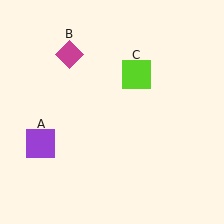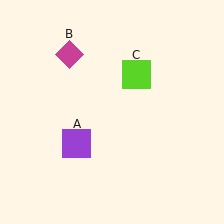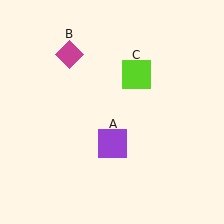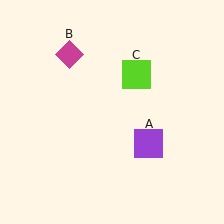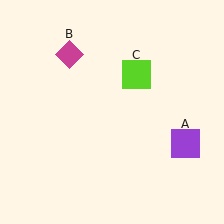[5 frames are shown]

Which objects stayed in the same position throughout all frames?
Magenta diamond (object B) and lime square (object C) remained stationary.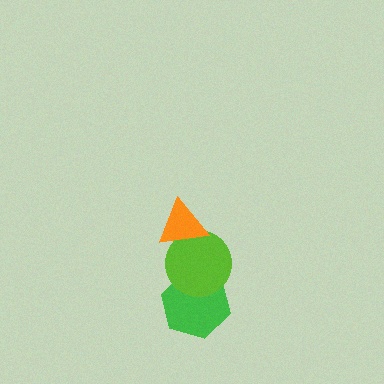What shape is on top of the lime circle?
The orange triangle is on top of the lime circle.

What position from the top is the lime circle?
The lime circle is 2nd from the top.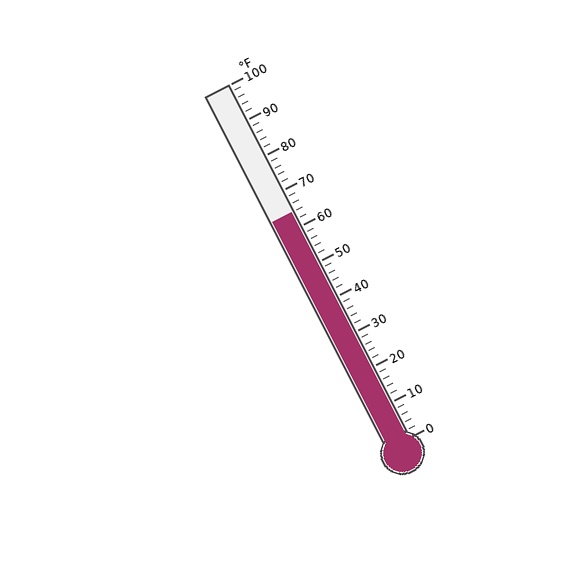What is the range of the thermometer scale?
The thermometer scale ranges from 0°F to 100°F.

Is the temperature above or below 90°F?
The temperature is below 90°F.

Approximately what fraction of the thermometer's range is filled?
The thermometer is filled to approximately 65% of its range.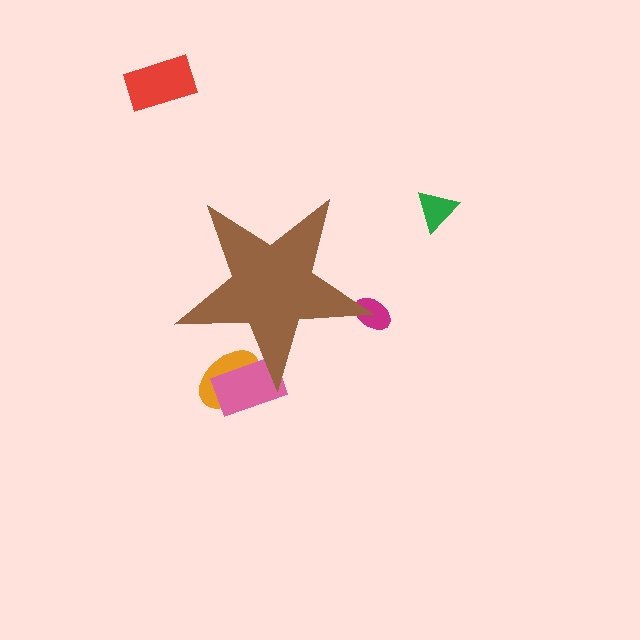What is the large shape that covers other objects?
A brown star.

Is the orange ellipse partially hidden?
Yes, the orange ellipse is partially hidden behind the brown star.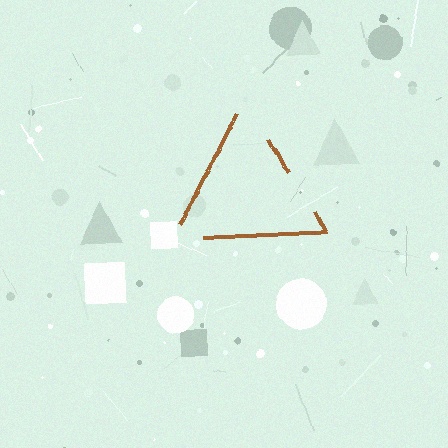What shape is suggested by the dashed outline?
The dashed outline suggests a triangle.